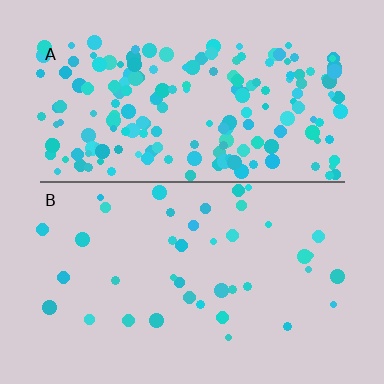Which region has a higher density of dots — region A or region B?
A (the top).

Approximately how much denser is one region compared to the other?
Approximately 4.6× — region A over region B.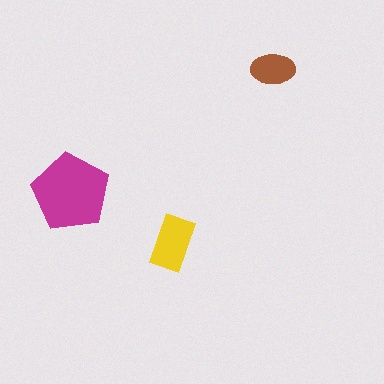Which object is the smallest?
The brown ellipse.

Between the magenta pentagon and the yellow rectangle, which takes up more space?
The magenta pentagon.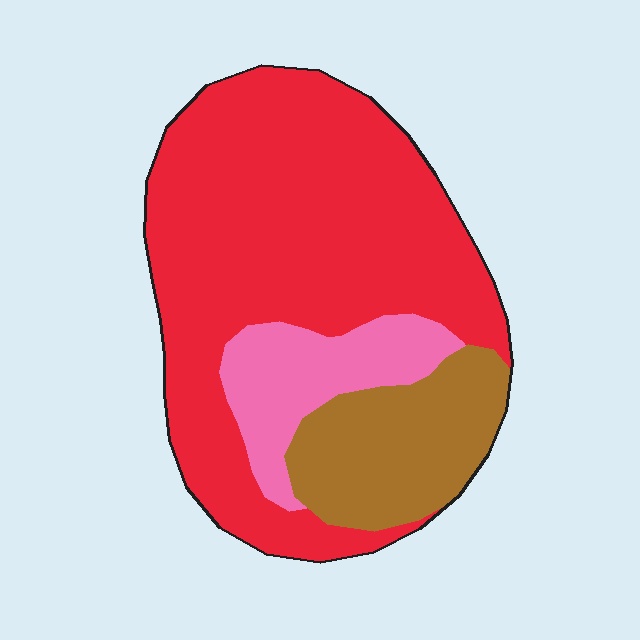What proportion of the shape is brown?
Brown takes up about one fifth (1/5) of the shape.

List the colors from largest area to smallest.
From largest to smallest: red, brown, pink.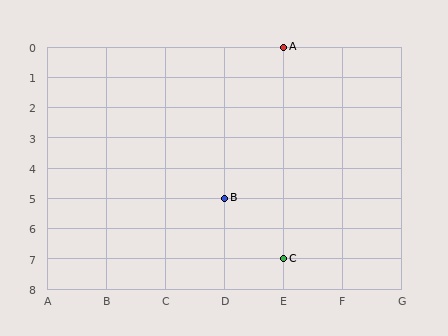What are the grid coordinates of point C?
Point C is at grid coordinates (E, 7).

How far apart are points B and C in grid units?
Points B and C are 1 column and 2 rows apart (about 2.2 grid units diagonally).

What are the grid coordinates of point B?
Point B is at grid coordinates (D, 5).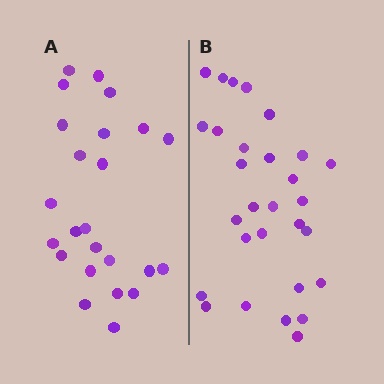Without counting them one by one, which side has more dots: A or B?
Region B (the right region) has more dots.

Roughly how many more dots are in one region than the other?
Region B has about 5 more dots than region A.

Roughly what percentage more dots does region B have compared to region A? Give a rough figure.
About 20% more.